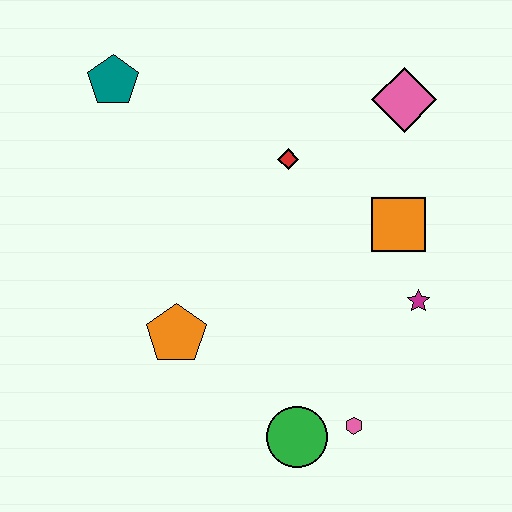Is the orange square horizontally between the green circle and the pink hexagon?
No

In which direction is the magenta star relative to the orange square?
The magenta star is below the orange square.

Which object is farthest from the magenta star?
The teal pentagon is farthest from the magenta star.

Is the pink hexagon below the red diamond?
Yes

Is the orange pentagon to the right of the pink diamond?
No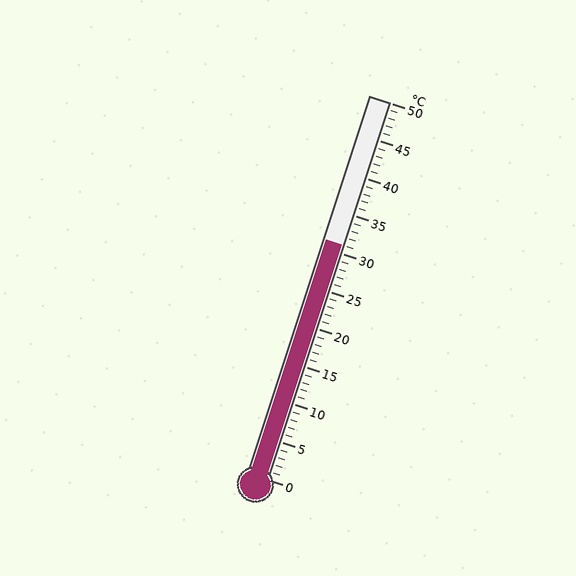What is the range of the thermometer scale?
The thermometer scale ranges from 0°C to 50°C.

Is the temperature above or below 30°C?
The temperature is above 30°C.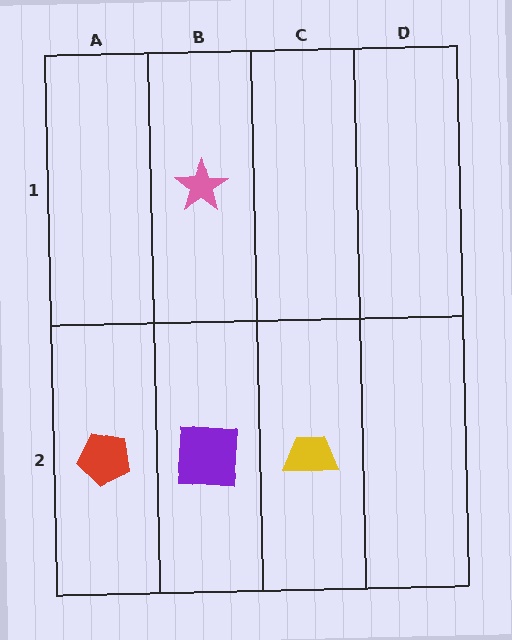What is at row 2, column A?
A red pentagon.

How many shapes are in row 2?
3 shapes.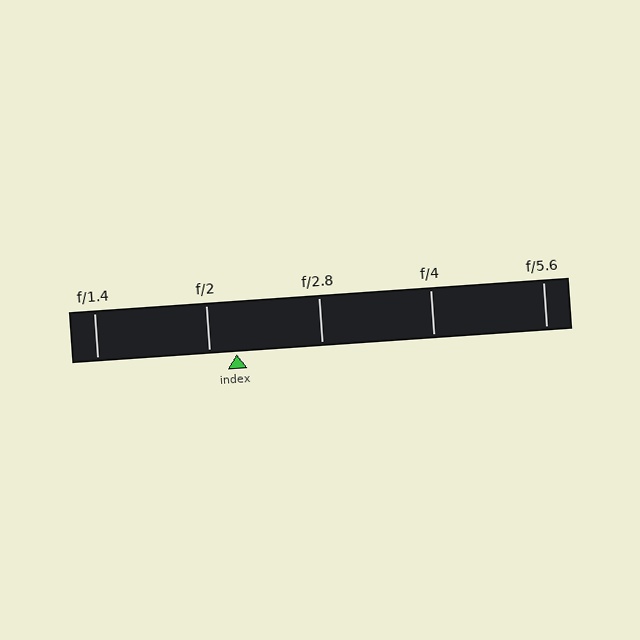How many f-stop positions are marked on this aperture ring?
There are 5 f-stop positions marked.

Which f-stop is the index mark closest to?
The index mark is closest to f/2.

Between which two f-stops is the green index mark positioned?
The index mark is between f/2 and f/2.8.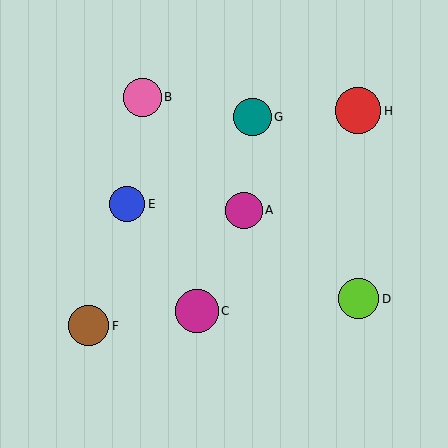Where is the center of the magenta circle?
The center of the magenta circle is at (244, 210).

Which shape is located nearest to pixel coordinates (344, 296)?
The lime circle (labeled D) at (359, 299) is nearest to that location.